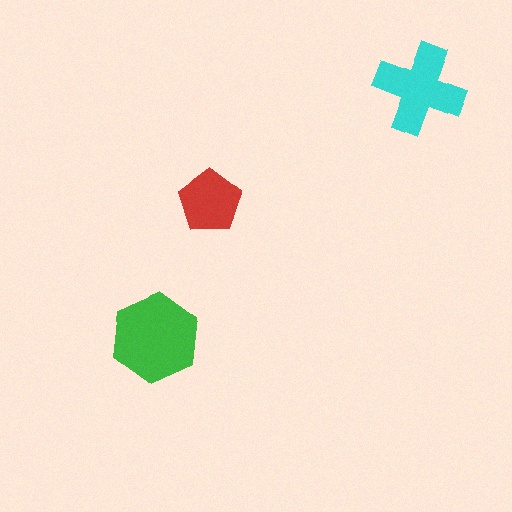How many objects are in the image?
There are 3 objects in the image.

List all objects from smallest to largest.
The red pentagon, the cyan cross, the green hexagon.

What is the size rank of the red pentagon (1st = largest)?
3rd.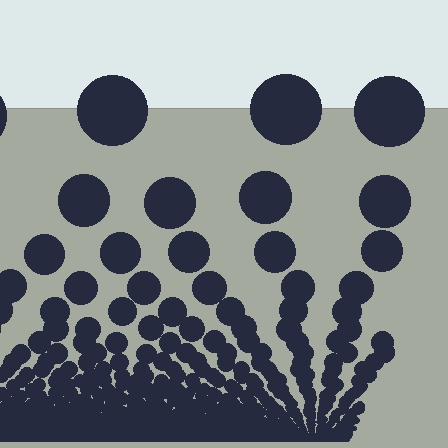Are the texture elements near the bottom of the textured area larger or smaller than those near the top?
Smaller. The gradient is inverted — elements near the bottom are smaller and denser.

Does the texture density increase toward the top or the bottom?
Density increases toward the bottom.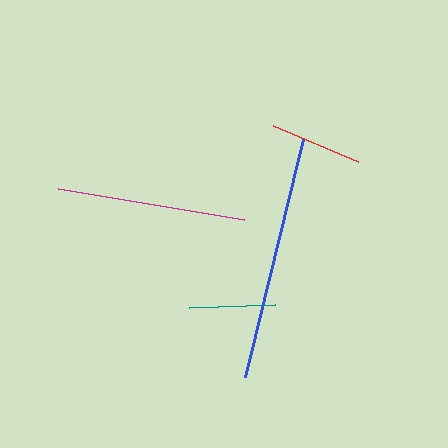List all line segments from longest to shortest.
From longest to shortest: blue, magenta, red, teal.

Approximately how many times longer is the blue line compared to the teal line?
The blue line is approximately 2.9 times the length of the teal line.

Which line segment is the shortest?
The teal line is the shortest at approximately 86 pixels.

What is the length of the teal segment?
The teal segment is approximately 86 pixels long.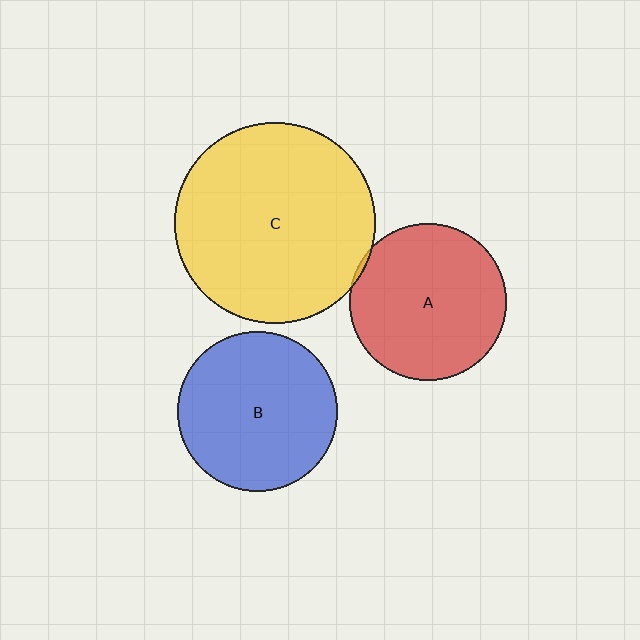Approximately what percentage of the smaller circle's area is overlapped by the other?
Approximately 5%.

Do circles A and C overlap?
Yes.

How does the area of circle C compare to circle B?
Approximately 1.6 times.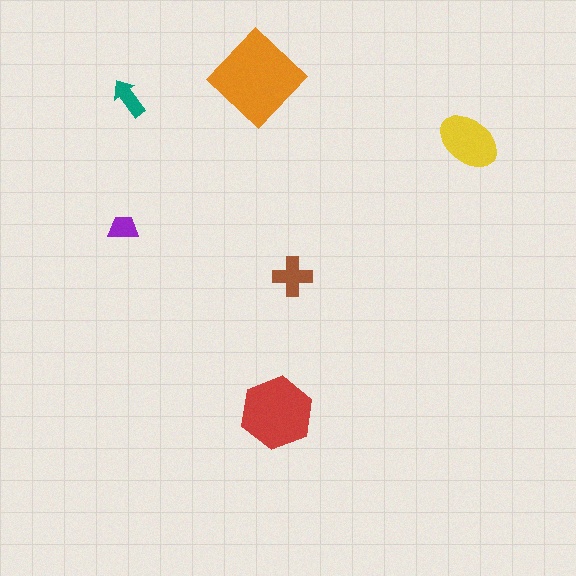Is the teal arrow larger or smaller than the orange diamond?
Smaller.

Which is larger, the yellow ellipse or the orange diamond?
The orange diamond.